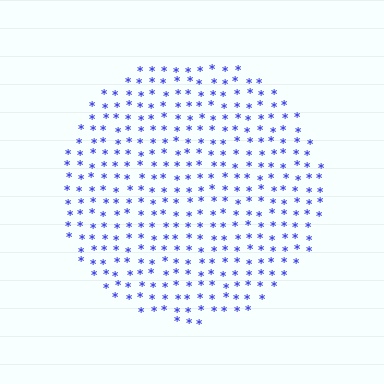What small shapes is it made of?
It is made of small asterisks.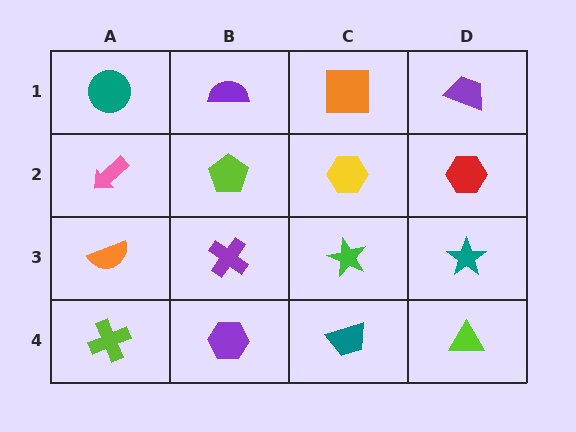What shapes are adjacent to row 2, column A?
A teal circle (row 1, column A), an orange semicircle (row 3, column A), a lime pentagon (row 2, column B).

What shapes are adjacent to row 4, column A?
An orange semicircle (row 3, column A), a purple hexagon (row 4, column B).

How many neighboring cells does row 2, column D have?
3.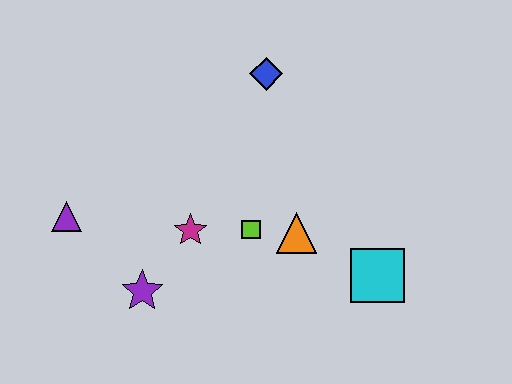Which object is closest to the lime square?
The orange triangle is closest to the lime square.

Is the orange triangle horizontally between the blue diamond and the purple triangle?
No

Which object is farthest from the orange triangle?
The purple triangle is farthest from the orange triangle.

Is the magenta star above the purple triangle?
No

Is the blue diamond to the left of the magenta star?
No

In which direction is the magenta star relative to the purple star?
The magenta star is above the purple star.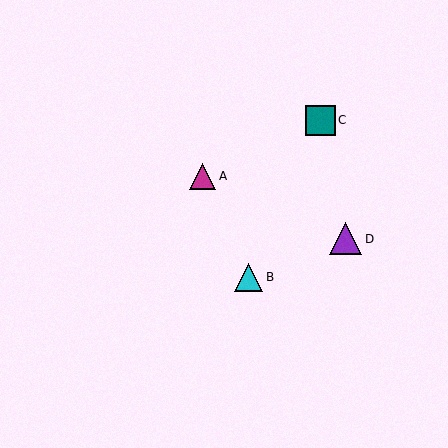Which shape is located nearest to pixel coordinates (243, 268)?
The cyan triangle (labeled B) at (249, 277) is nearest to that location.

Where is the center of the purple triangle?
The center of the purple triangle is at (345, 238).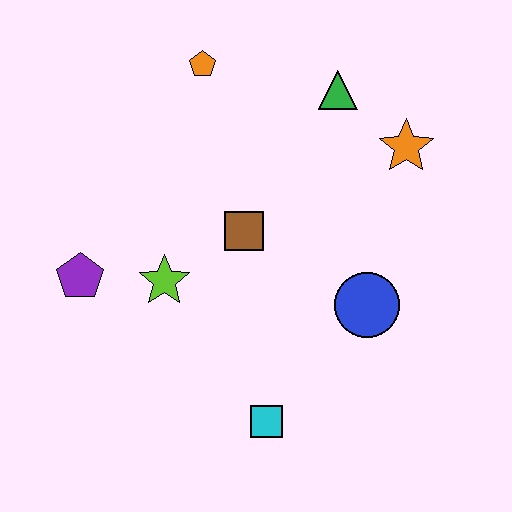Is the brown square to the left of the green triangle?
Yes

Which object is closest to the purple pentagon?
The lime star is closest to the purple pentagon.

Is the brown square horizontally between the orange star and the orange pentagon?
Yes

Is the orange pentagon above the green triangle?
Yes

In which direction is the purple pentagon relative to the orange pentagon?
The purple pentagon is below the orange pentagon.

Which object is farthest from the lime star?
The orange star is farthest from the lime star.